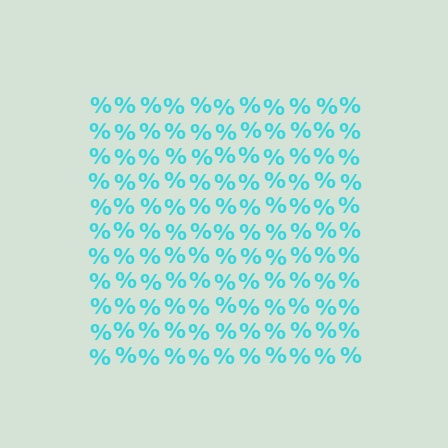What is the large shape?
The large shape is a square.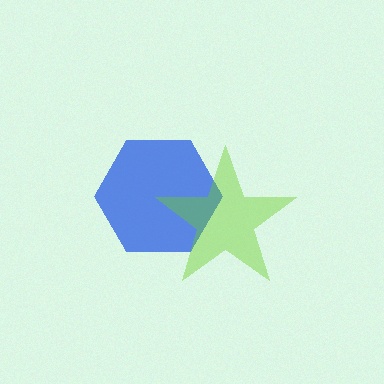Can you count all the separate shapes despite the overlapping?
Yes, there are 2 separate shapes.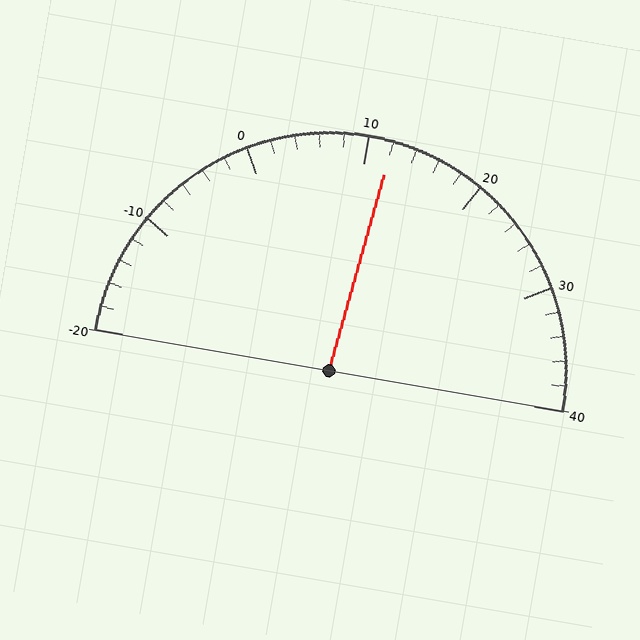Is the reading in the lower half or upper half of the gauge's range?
The reading is in the upper half of the range (-20 to 40).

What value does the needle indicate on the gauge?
The needle indicates approximately 12.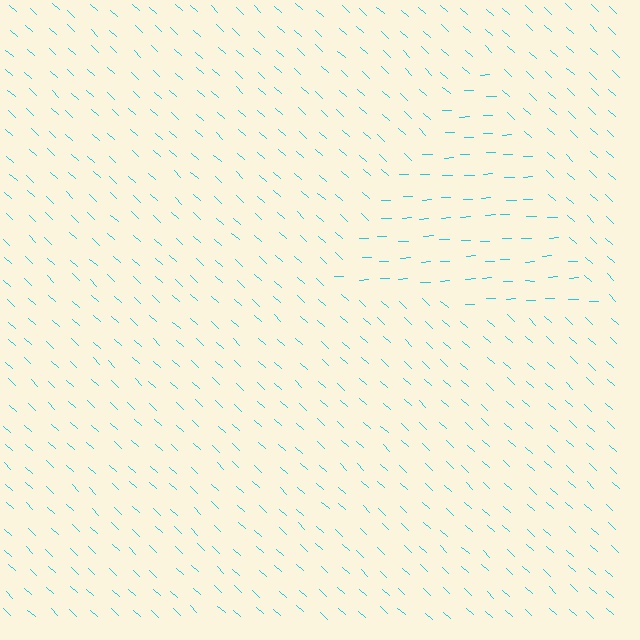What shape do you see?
I see a triangle.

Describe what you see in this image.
The image is filled with small cyan line segments. A triangle region in the image has lines oriented differently from the surrounding lines, creating a visible texture boundary.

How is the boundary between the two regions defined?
The boundary is defined purely by a change in line orientation (approximately 45 degrees difference). All lines are the same color and thickness.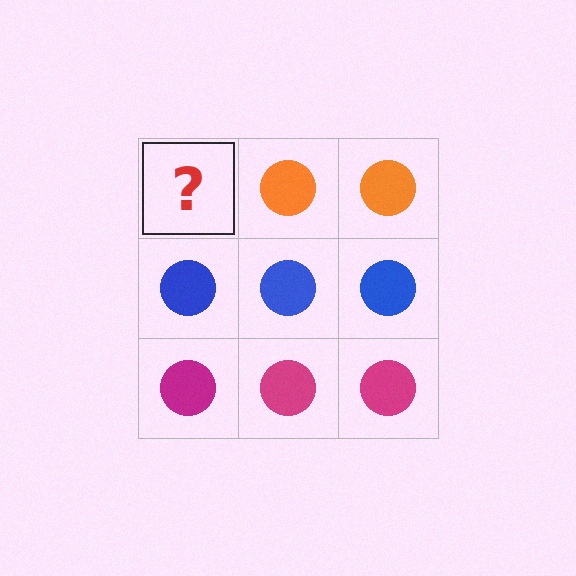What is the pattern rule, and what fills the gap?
The rule is that each row has a consistent color. The gap should be filled with an orange circle.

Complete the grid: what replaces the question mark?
The question mark should be replaced with an orange circle.